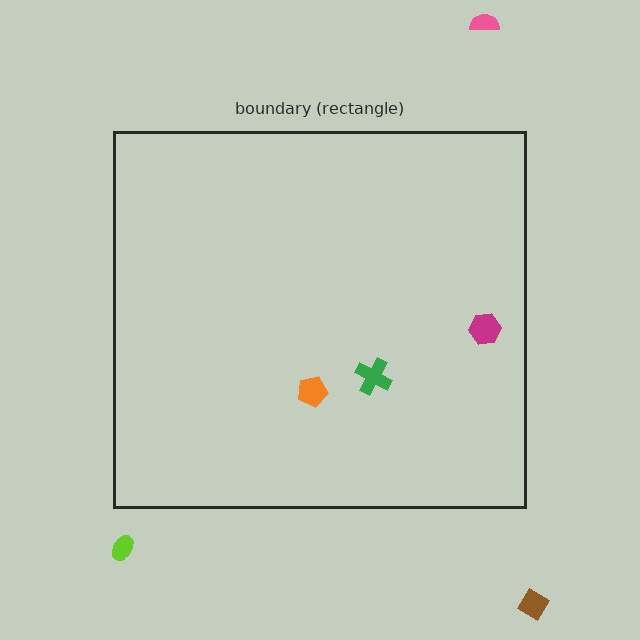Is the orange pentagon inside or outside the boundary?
Inside.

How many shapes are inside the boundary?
3 inside, 3 outside.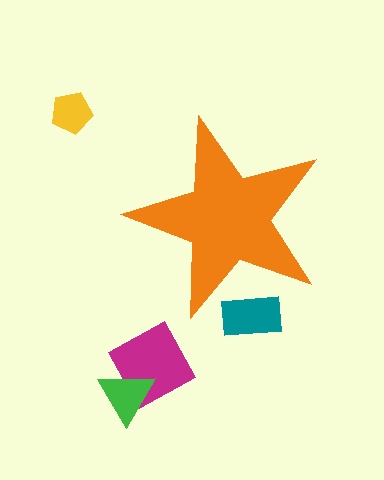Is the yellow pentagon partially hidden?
No, the yellow pentagon is fully visible.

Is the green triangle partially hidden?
No, the green triangle is fully visible.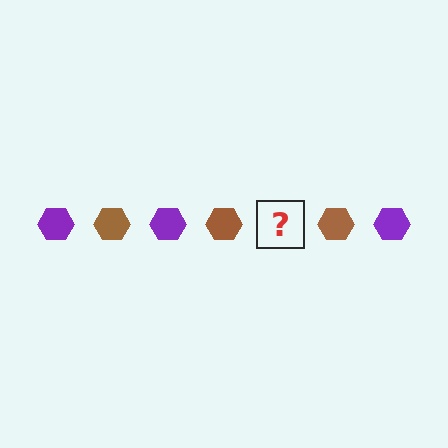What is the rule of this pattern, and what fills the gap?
The rule is that the pattern cycles through purple, brown hexagons. The gap should be filled with a purple hexagon.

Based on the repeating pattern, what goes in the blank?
The blank should be a purple hexagon.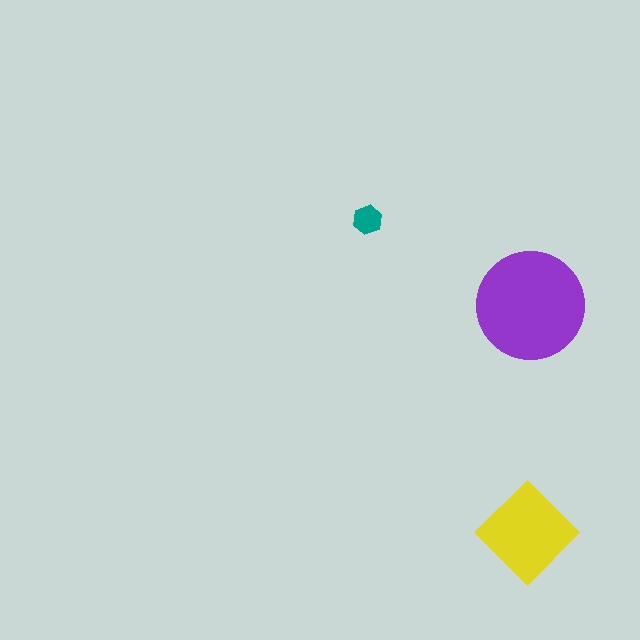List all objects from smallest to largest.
The teal hexagon, the yellow diamond, the purple circle.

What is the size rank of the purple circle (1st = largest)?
1st.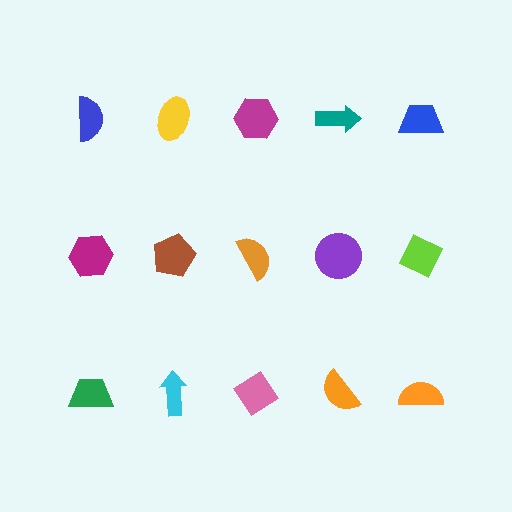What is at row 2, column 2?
A brown pentagon.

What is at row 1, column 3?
A magenta hexagon.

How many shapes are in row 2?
5 shapes.